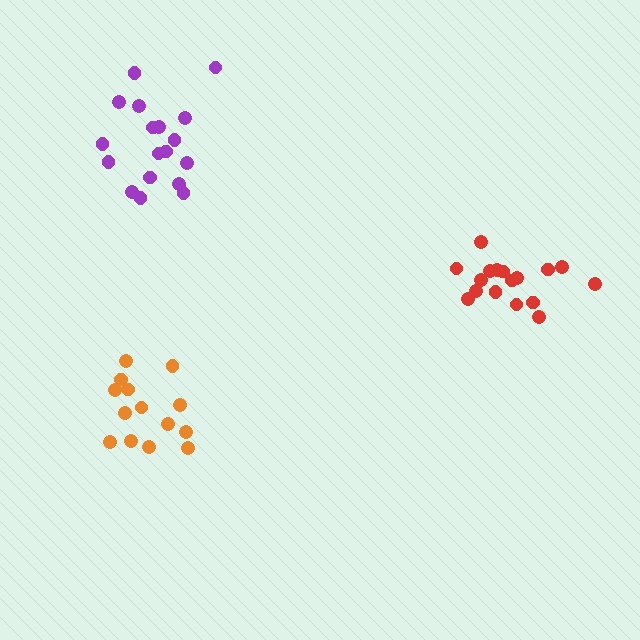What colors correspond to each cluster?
The clusters are colored: red, purple, orange.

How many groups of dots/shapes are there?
There are 3 groups.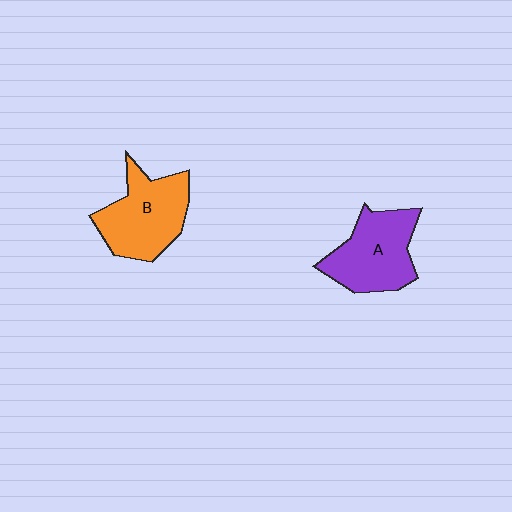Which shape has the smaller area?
Shape A (purple).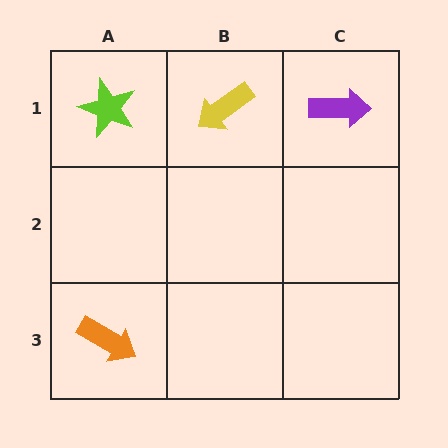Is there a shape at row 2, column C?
No, that cell is empty.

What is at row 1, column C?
A purple arrow.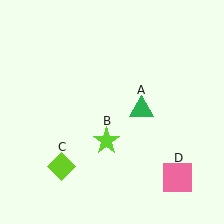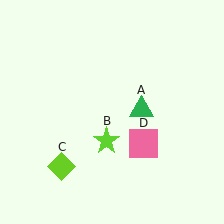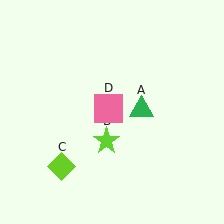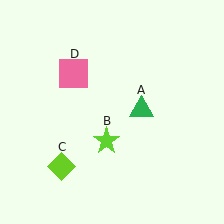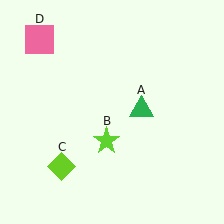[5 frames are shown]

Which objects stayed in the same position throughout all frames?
Green triangle (object A) and lime star (object B) and lime diamond (object C) remained stationary.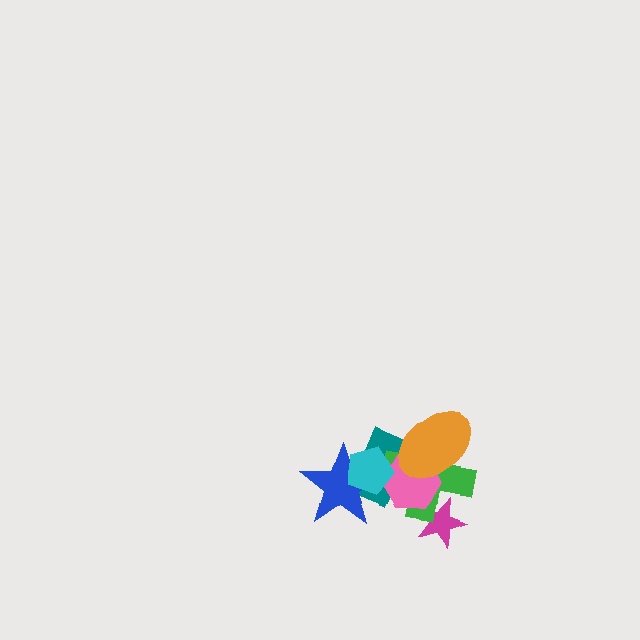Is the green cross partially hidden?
Yes, it is partially covered by another shape.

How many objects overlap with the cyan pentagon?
4 objects overlap with the cyan pentagon.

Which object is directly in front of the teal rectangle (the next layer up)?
The blue star is directly in front of the teal rectangle.